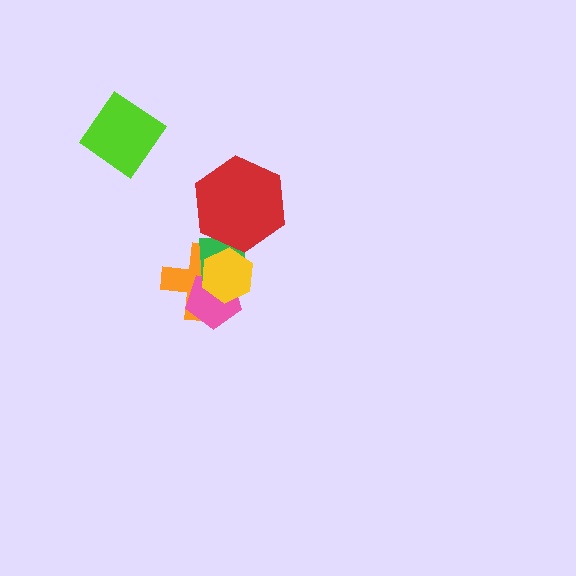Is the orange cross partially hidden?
Yes, it is partially covered by another shape.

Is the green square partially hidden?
Yes, it is partially covered by another shape.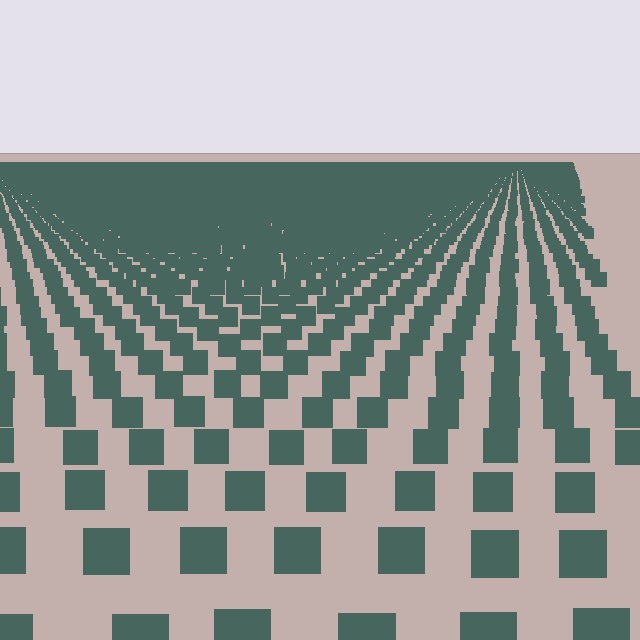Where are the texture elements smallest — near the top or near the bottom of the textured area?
Near the top.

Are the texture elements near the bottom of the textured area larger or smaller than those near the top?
Larger. Near the bottom, elements are closer to the viewer and appear at a bigger on-screen size.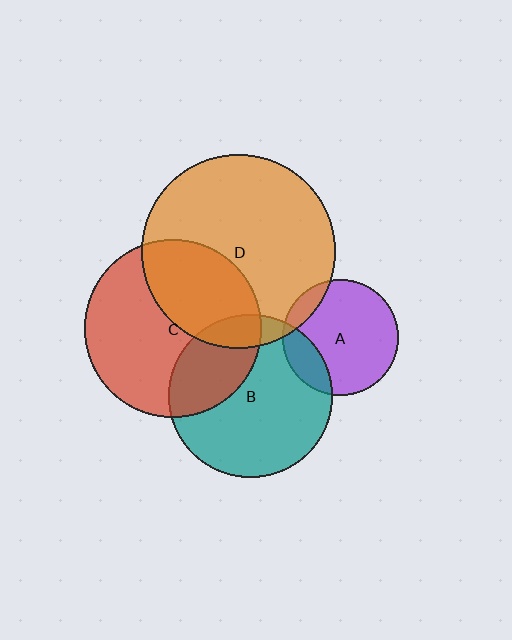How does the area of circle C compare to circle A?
Approximately 2.4 times.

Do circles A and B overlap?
Yes.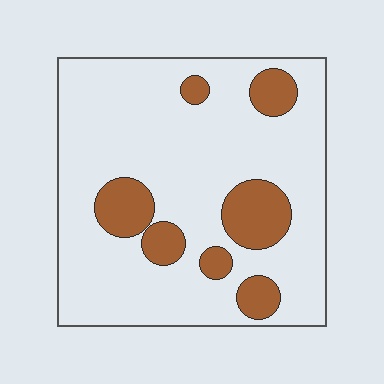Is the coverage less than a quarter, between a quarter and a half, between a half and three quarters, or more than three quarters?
Less than a quarter.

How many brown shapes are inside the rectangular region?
7.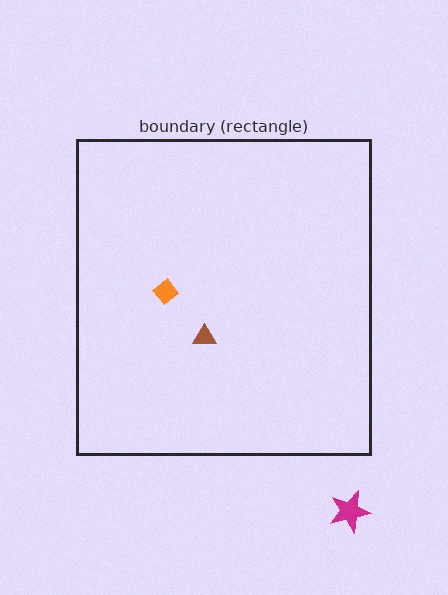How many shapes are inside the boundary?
2 inside, 1 outside.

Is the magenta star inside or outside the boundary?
Outside.